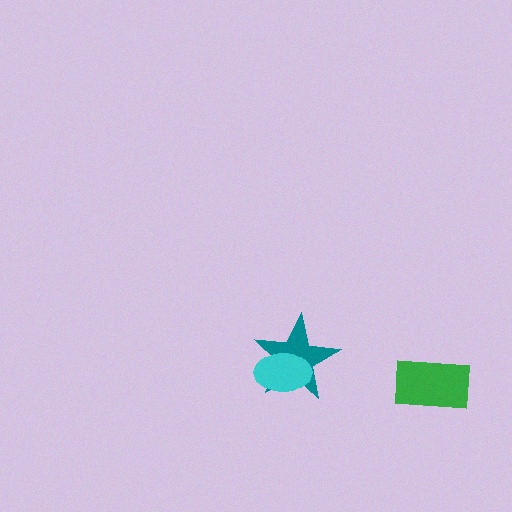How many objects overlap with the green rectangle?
0 objects overlap with the green rectangle.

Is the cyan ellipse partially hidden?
No, no other shape covers it.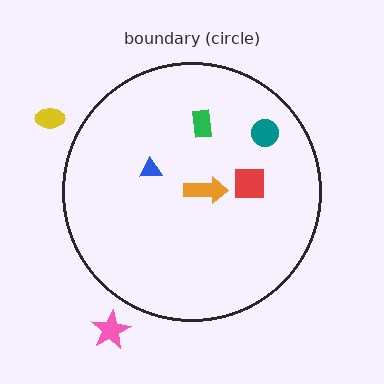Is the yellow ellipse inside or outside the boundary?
Outside.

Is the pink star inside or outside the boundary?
Outside.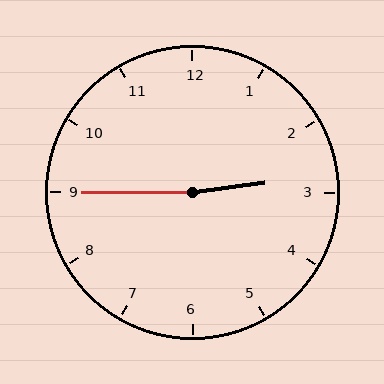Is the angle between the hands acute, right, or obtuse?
It is obtuse.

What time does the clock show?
2:45.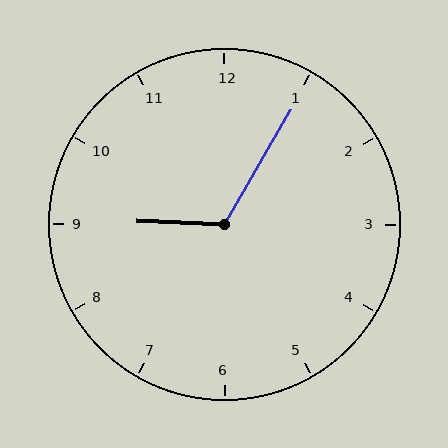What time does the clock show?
9:05.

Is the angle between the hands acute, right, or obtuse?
It is obtuse.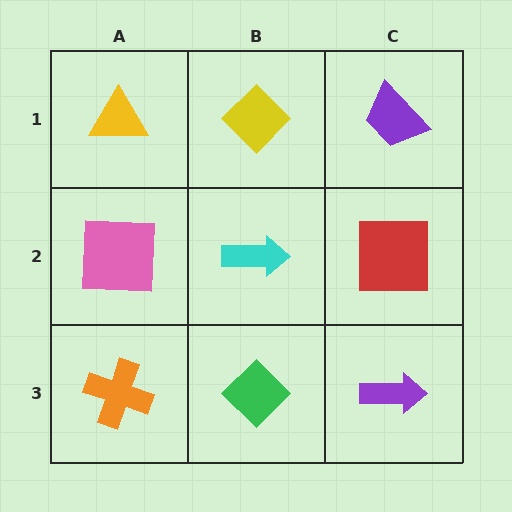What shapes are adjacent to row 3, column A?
A pink square (row 2, column A), a green diamond (row 3, column B).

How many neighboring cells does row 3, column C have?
2.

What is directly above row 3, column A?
A pink square.